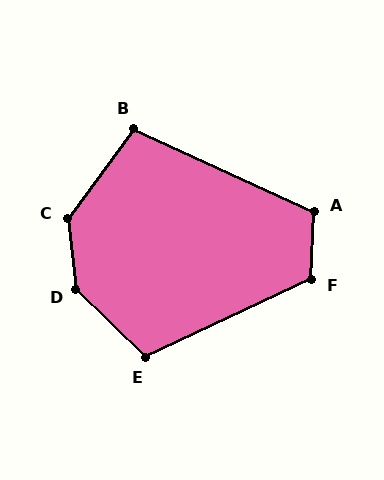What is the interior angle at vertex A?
Approximately 112 degrees (obtuse).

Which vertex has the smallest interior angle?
B, at approximately 102 degrees.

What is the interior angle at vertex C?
Approximately 137 degrees (obtuse).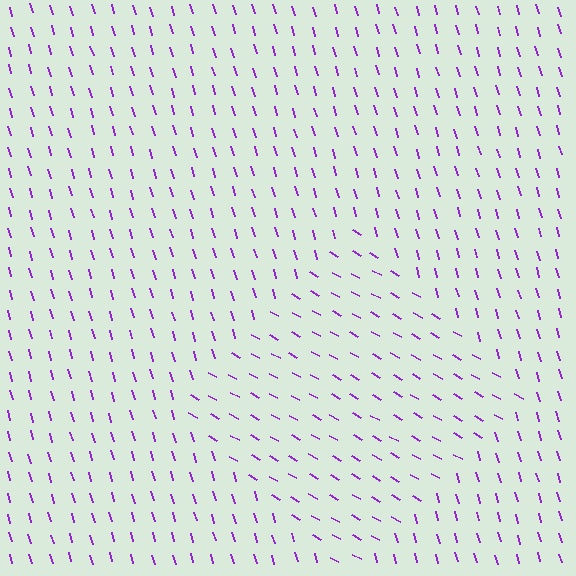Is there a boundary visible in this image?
Yes, there is a texture boundary formed by a change in line orientation.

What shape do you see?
I see a diamond.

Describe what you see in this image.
The image is filled with small purple line segments. A diamond region in the image has lines oriented differently from the surrounding lines, creating a visible texture boundary.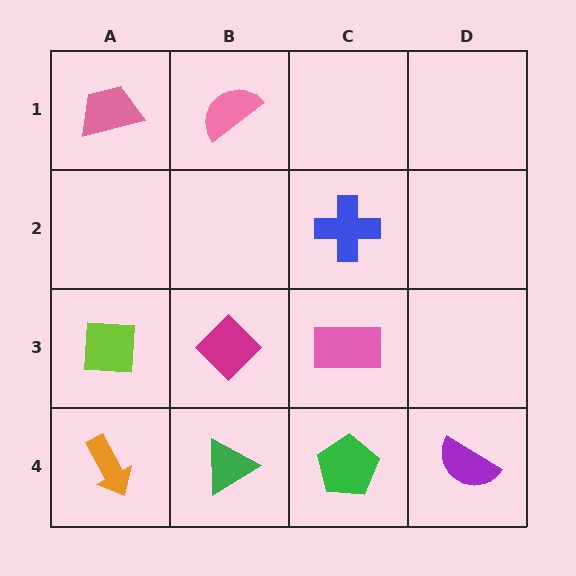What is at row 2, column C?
A blue cross.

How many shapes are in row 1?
2 shapes.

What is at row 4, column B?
A green triangle.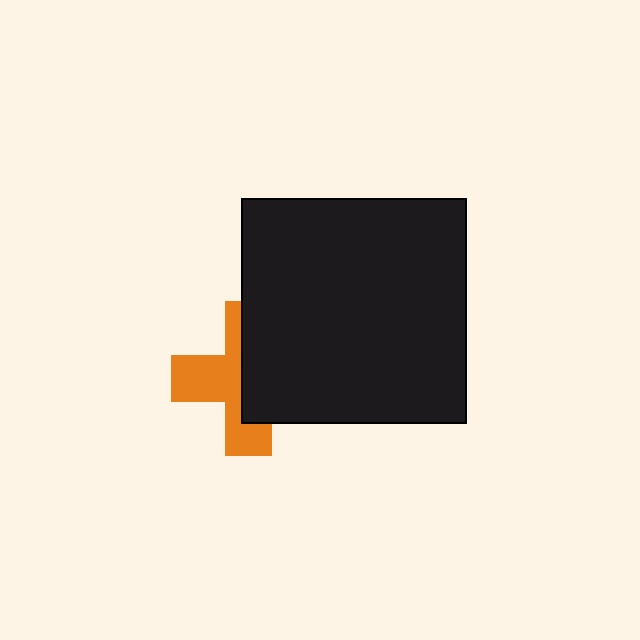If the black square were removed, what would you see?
You would see the complete orange cross.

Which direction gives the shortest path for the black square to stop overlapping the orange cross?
Moving right gives the shortest separation.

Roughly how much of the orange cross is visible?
About half of it is visible (roughly 49%).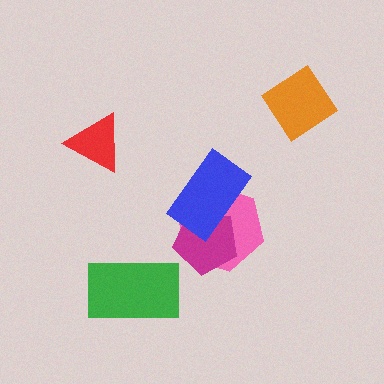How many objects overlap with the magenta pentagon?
2 objects overlap with the magenta pentagon.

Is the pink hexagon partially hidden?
Yes, it is partially covered by another shape.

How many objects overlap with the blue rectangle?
2 objects overlap with the blue rectangle.